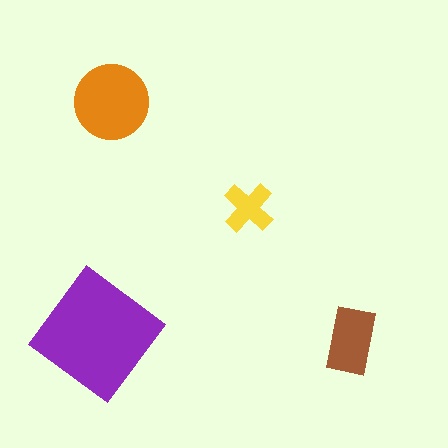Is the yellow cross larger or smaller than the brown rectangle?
Smaller.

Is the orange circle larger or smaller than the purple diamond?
Smaller.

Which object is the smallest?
The yellow cross.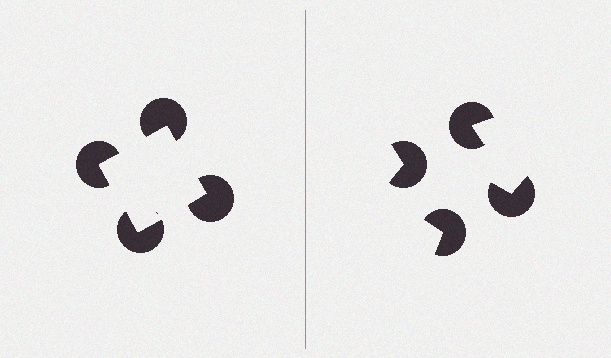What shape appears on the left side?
An illusory square.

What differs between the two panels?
The pac-man discs are positioned identically on both sides; only the wedge orientations differ. On the left they align to a square; on the right they are misaligned.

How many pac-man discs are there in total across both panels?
8 — 4 on each side.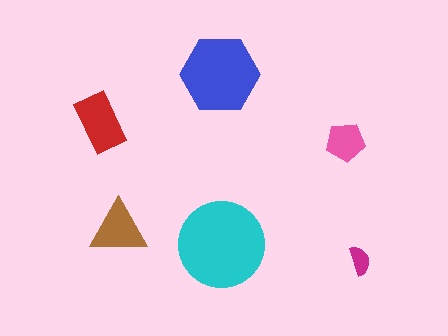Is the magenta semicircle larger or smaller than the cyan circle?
Smaller.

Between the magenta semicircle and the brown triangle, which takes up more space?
The brown triangle.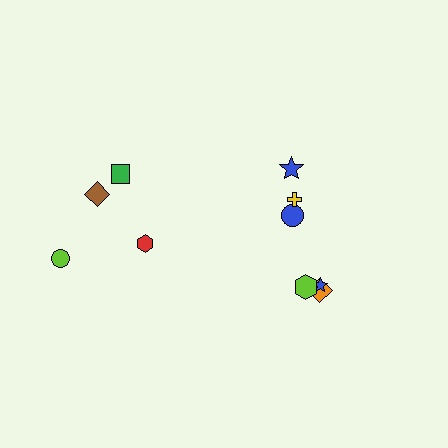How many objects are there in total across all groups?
There are 10 objects.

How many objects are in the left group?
There are 4 objects.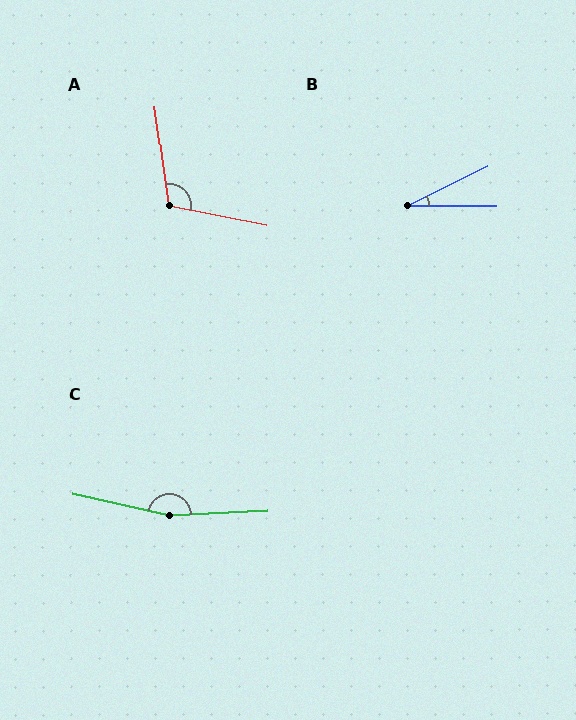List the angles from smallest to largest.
B (26°), A (109°), C (165°).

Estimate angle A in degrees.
Approximately 109 degrees.